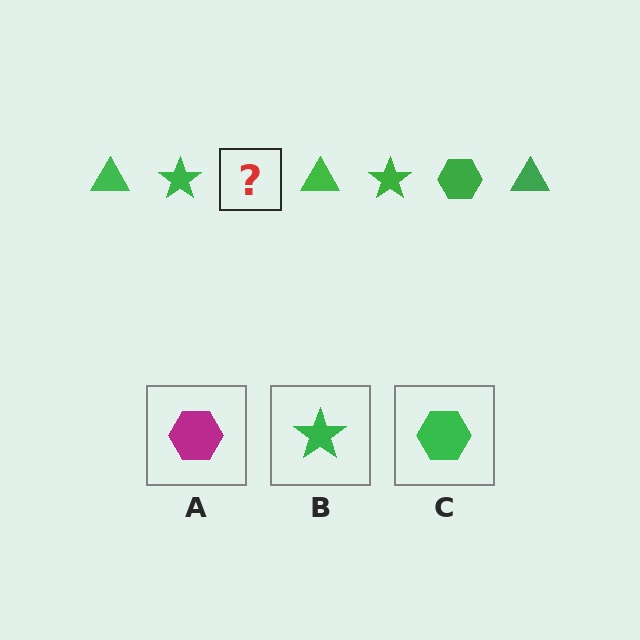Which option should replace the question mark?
Option C.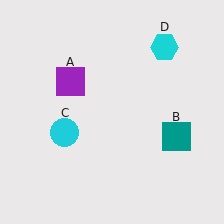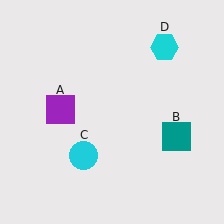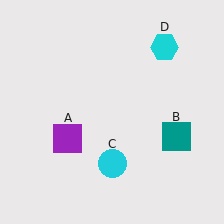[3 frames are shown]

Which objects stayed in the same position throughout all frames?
Teal square (object B) and cyan hexagon (object D) remained stationary.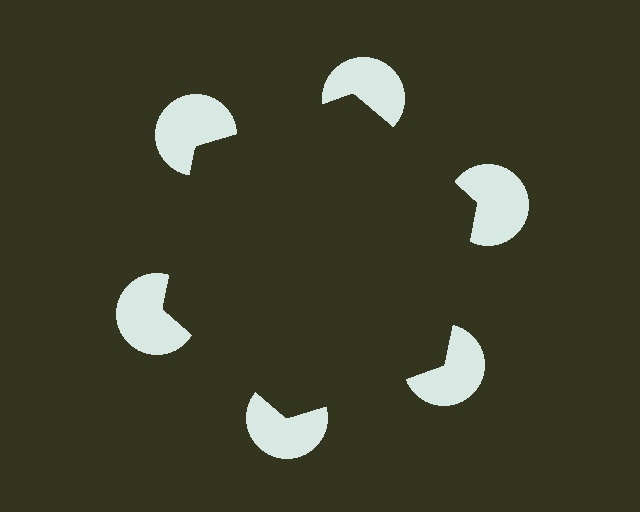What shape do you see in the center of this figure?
An illusory hexagon — its edges are inferred from the aligned wedge cuts in the pac-man discs, not physically drawn.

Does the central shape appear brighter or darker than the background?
It typically appears slightly darker than the background, even though no actual brightness change is drawn.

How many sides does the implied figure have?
6 sides.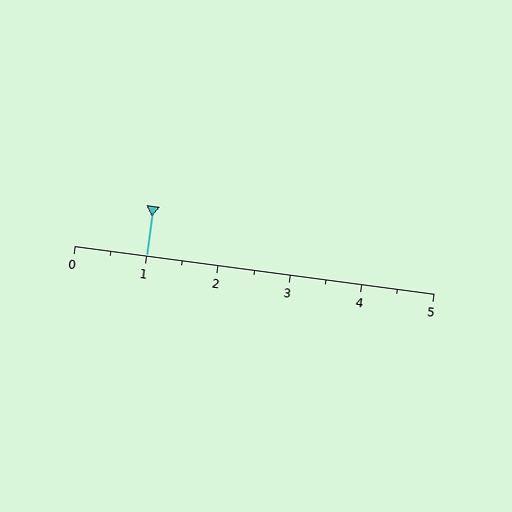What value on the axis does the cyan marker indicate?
The marker indicates approximately 1.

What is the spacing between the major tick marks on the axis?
The major ticks are spaced 1 apart.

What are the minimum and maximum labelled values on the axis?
The axis runs from 0 to 5.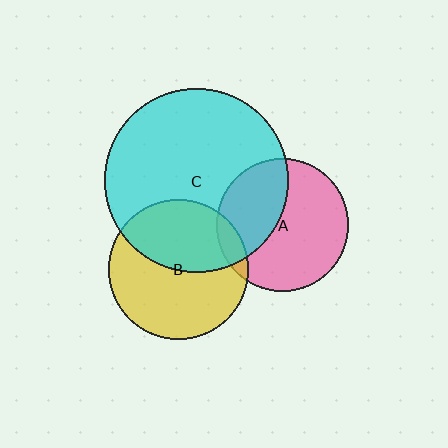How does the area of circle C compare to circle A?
Approximately 1.9 times.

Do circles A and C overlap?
Yes.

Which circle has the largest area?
Circle C (cyan).